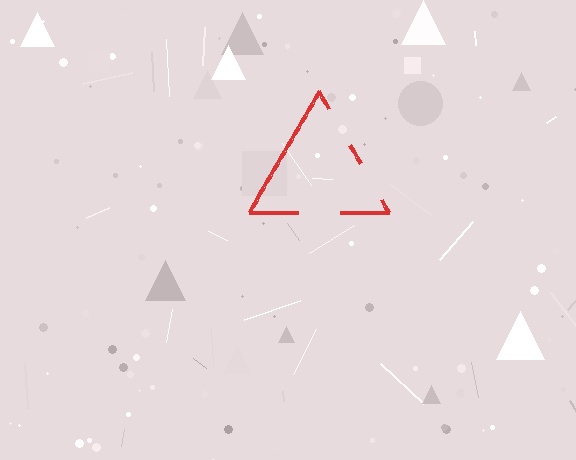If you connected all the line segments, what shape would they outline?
They would outline a triangle.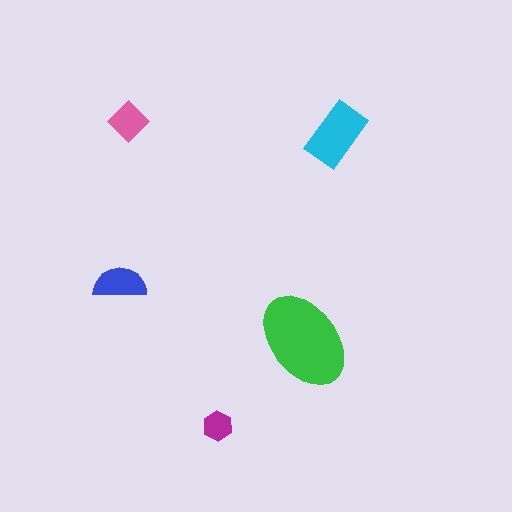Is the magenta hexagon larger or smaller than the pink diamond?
Smaller.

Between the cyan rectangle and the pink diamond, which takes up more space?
The cyan rectangle.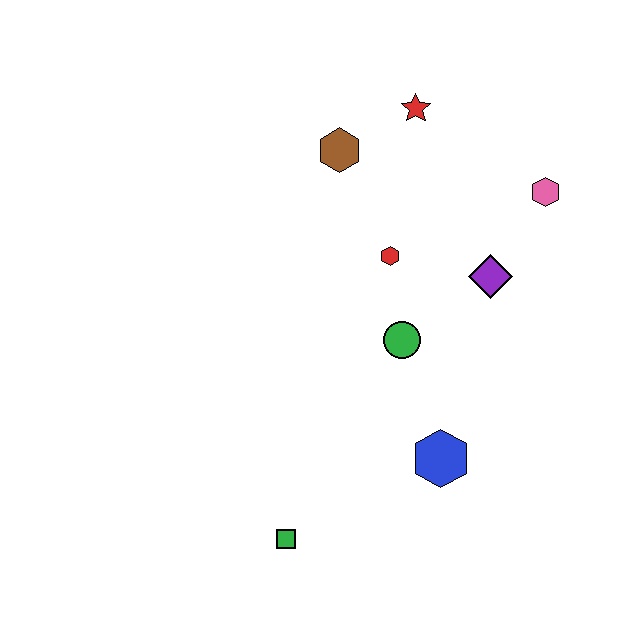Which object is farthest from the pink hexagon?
The green square is farthest from the pink hexagon.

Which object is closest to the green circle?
The red hexagon is closest to the green circle.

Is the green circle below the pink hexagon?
Yes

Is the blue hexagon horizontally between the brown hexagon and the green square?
No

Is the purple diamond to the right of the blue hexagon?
Yes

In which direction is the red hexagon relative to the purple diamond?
The red hexagon is to the left of the purple diamond.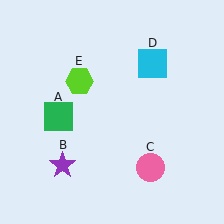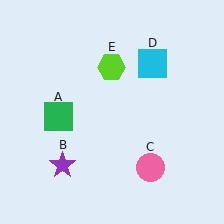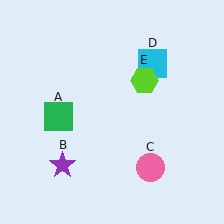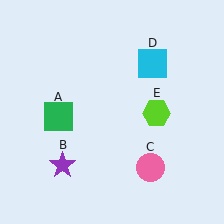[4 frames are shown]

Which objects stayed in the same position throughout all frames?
Green square (object A) and purple star (object B) and pink circle (object C) and cyan square (object D) remained stationary.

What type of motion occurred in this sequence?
The lime hexagon (object E) rotated clockwise around the center of the scene.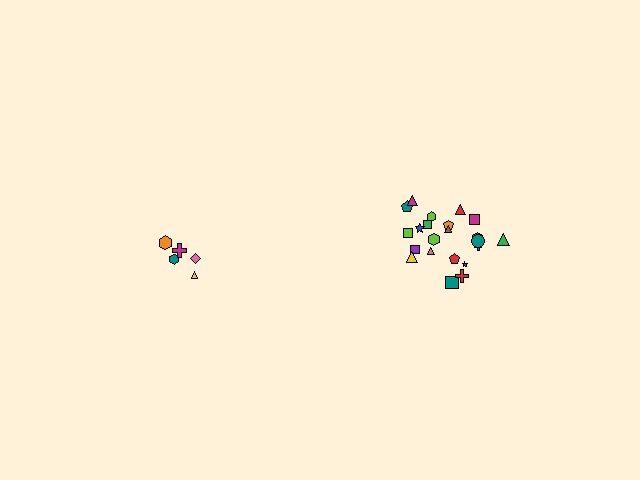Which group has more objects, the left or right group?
The right group.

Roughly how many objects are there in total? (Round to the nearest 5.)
Roughly 25 objects in total.